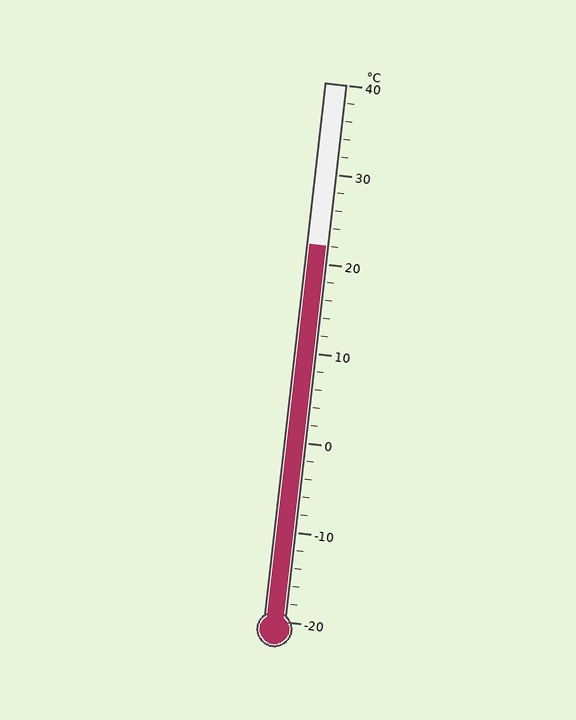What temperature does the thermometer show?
The thermometer shows approximately 22°C.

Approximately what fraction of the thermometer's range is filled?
The thermometer is filled to approximately 70% of its range.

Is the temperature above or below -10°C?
The temperature is above -10°C.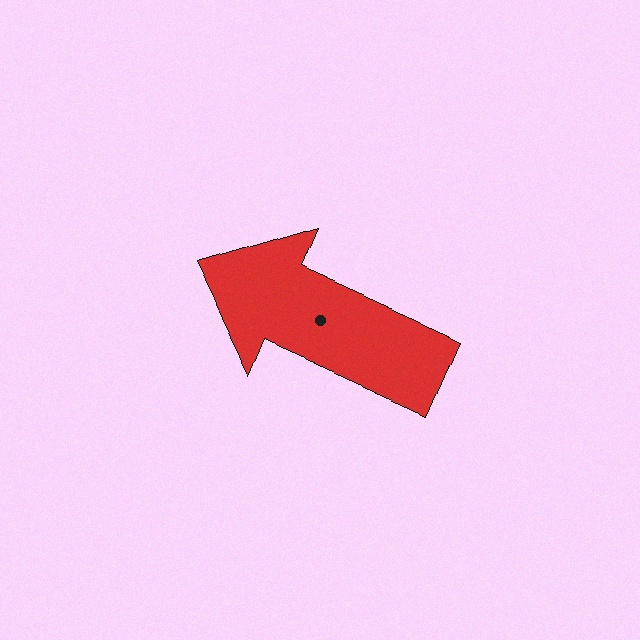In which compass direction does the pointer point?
Northwest.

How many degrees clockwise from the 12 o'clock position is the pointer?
Approximately 294 degrees.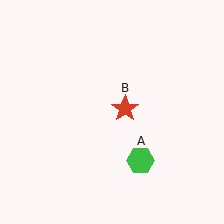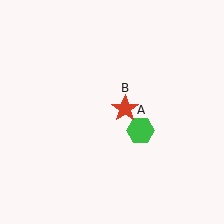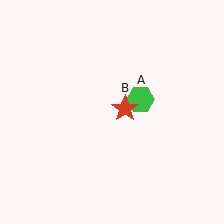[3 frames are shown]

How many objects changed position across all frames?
1 object changed position: green hexagon (object A).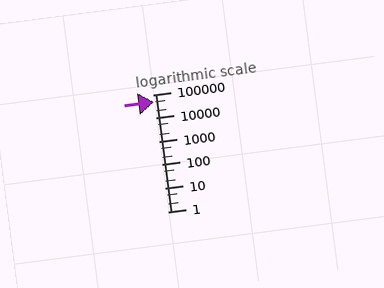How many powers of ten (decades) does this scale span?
The scale spans 5 decades, from 1 to 100000.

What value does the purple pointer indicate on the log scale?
The pointer indicates approximately 49000.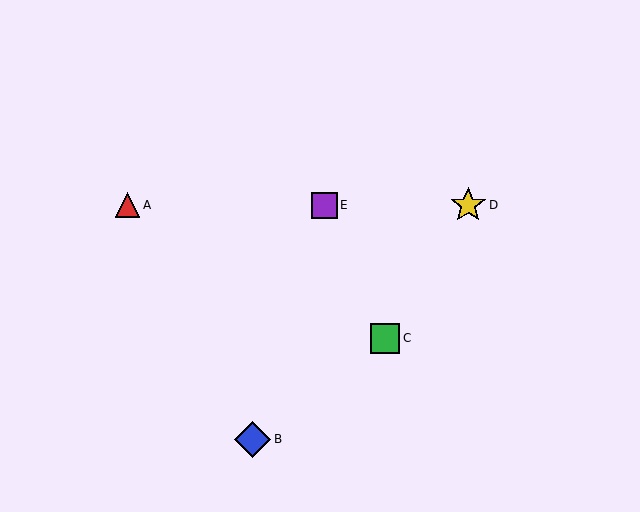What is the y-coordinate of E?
Object E is at y≈205.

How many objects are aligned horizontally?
3 objects (A, D, E) are aligned horizontally.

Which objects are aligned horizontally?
Objects A, D, E are aligned horizontally.